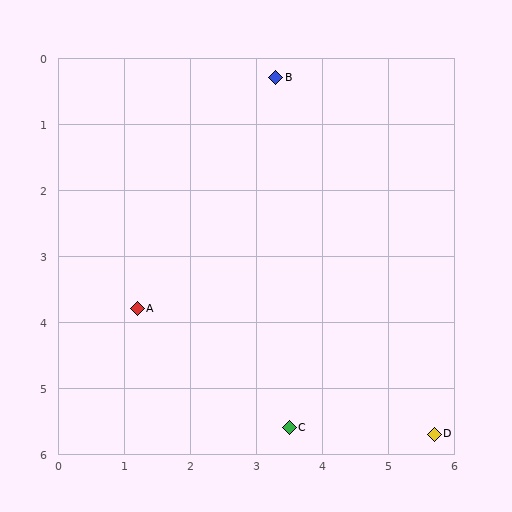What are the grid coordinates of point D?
Point D is at approximately (5.7, 5.7).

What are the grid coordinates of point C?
Point C is at approximately (3.5, 5.6).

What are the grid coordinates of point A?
Point A is at approximately (1.2, 3.8).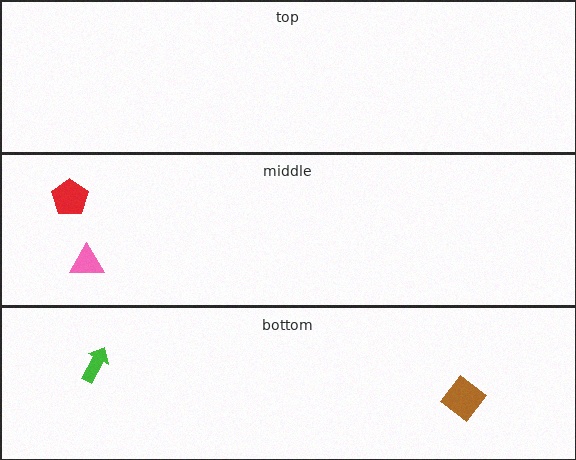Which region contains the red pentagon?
The middle region.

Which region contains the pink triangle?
The middle region.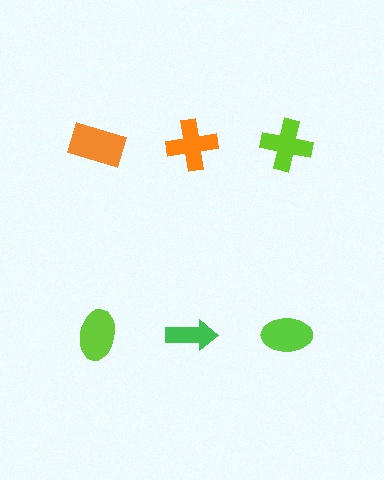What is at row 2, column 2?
A green arrow.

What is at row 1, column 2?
An orange cross.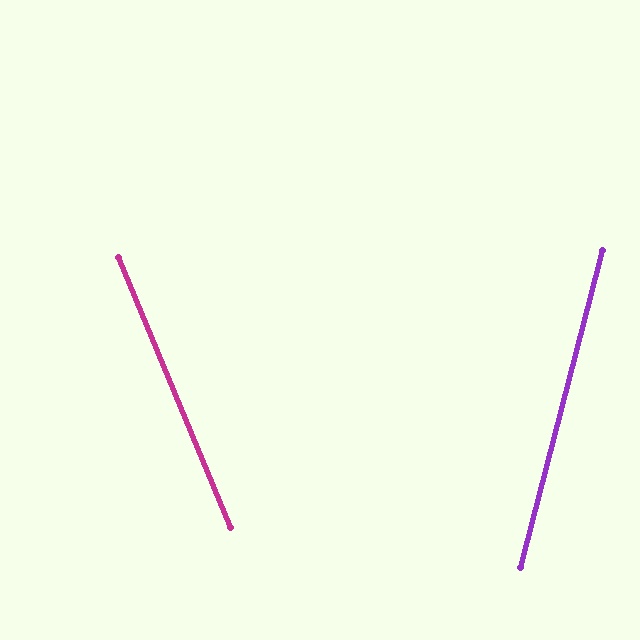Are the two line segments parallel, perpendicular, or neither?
Neither parallel nor perpendicular — they differ by about 37°.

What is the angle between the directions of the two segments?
Approximately 37 degrees.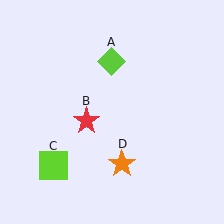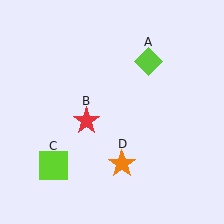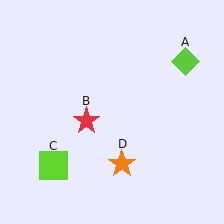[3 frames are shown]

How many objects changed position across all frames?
1 object changed position: lime diamond (object A).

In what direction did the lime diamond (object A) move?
The lime diamond (object A) moved right.